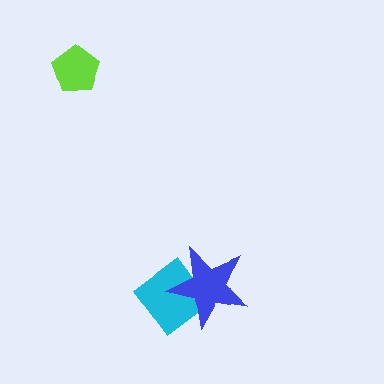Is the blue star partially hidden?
No, no other shape covers it.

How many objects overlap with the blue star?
1 object overlaps with the blue star.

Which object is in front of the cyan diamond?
The blue star is in front of the cyan diamond.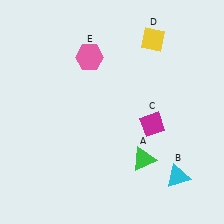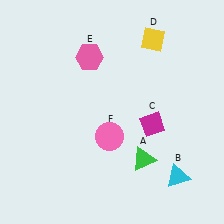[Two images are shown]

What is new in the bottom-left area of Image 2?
A pink circle (F) was added in the bottom-left area of Image 2.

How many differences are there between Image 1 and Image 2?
There is 1 difference between the two images.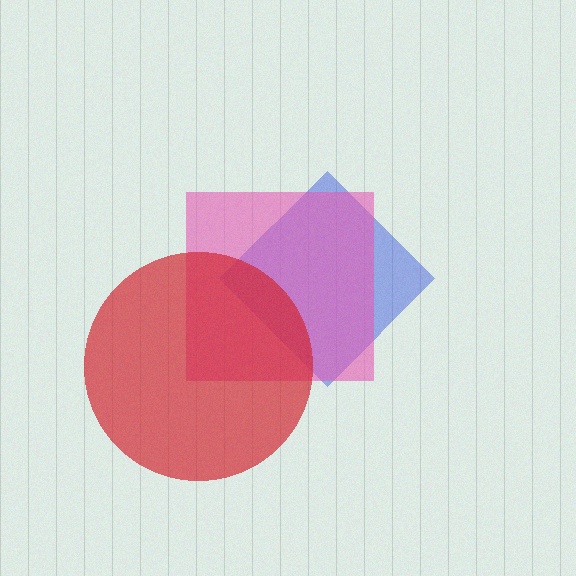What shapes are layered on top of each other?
The layered shapes are: a blue diamond, a pink square, a red circle.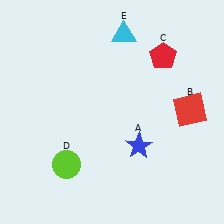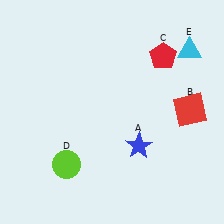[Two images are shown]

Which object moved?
The cyan triangle (E) moved right.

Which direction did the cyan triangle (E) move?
The cyan triangle (E) moved right.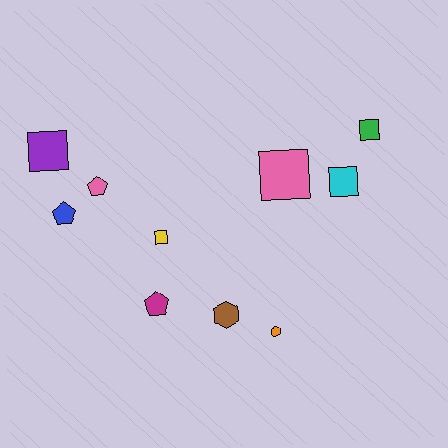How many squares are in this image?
There are 5 squares.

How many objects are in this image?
There are 10 objects.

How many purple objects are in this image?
There is 1 purple object.